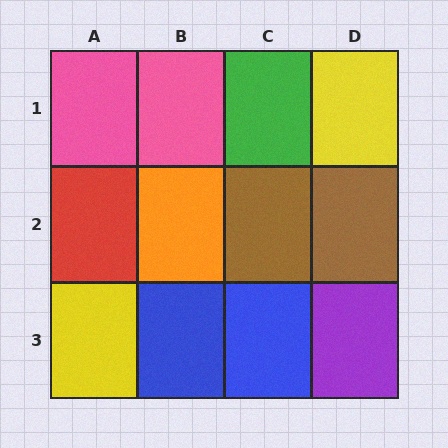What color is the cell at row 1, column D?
Yellow.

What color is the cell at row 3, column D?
Purple.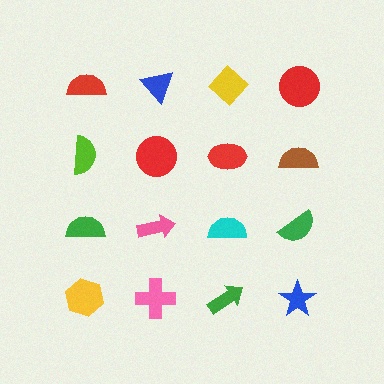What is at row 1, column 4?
A red circle.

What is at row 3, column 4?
A green semicircle.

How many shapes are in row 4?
4 shapes.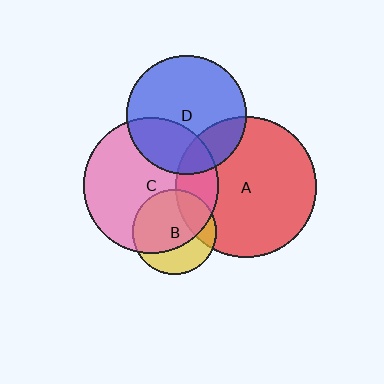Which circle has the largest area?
Circle A (red).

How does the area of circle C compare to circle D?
Approximately 1.3 times.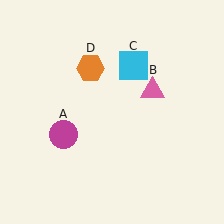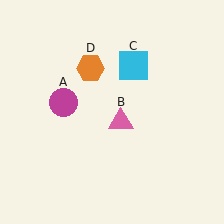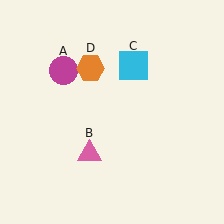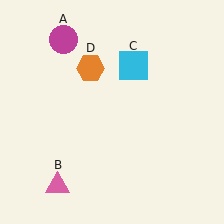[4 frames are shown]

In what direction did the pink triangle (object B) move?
The pink triangle (object B) moved down and to the left.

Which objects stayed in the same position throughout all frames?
Cyan square (object C) and orange hexagon (object D) remained stationary.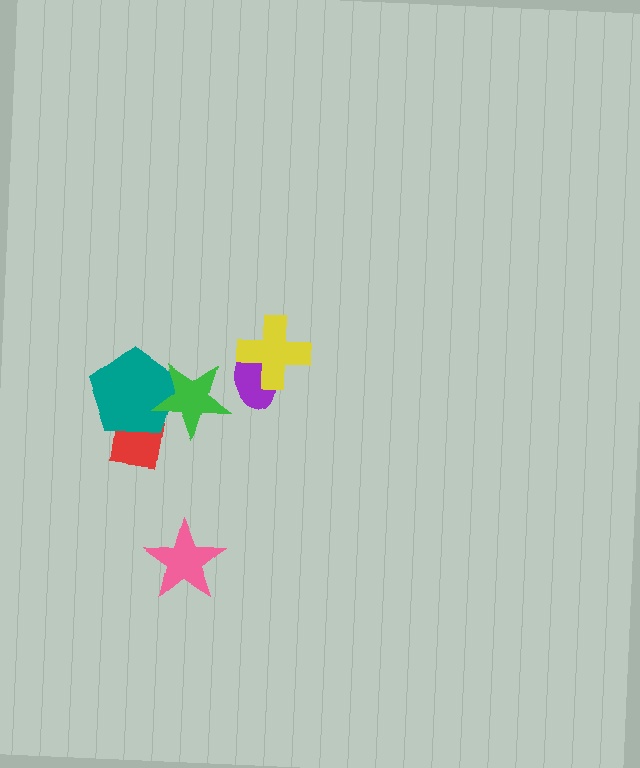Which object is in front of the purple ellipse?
The yellow cross is in front of the purple ellipse.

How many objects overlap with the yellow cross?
1 object overlaps with the yellow cross.